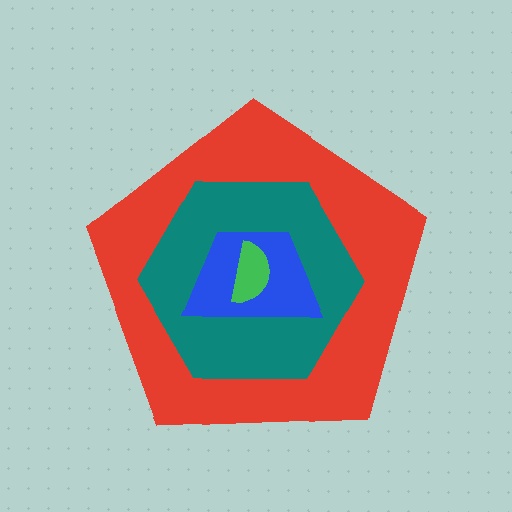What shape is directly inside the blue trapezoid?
The green semicircle.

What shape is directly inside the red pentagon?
The teal hexagon.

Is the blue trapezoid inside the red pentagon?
Yes.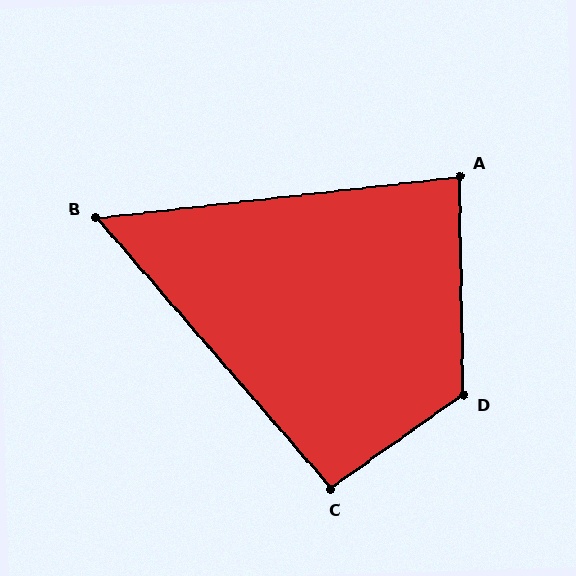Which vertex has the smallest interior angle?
B, at approximately 56 degrees.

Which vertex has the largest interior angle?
D, at approximately 124 degrees.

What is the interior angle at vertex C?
Approximately 96 degrees (obtuse).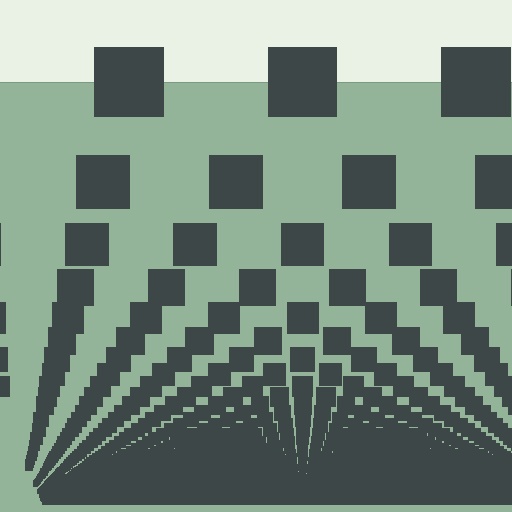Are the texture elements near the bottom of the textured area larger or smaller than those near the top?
Smaller. The gradient is inverted — elements near the bottom are smaller and denser.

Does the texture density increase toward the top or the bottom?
Density increases toward the bottom.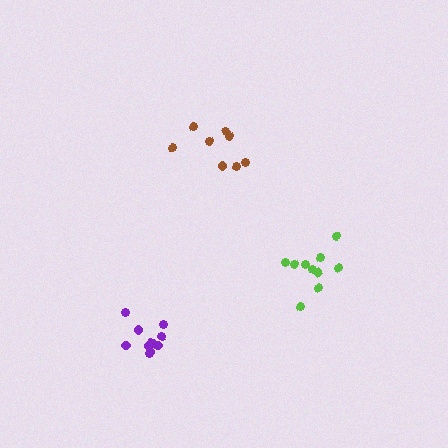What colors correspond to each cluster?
The clusters are colored: lime, brown, purple.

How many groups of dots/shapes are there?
There are 3 groups.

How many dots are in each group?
Group 1: 10 dots, Group 2: 8 dots, Group 3: 10 dots (28 total).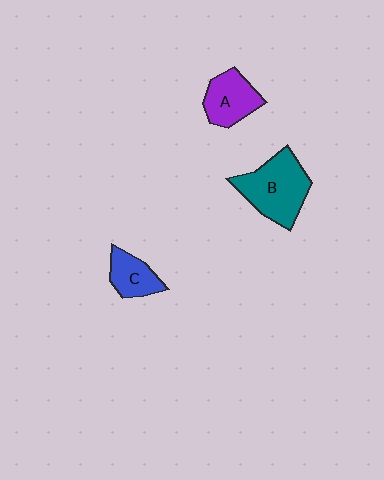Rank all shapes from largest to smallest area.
From largest to smallest: B (teal), A (purple), C (blue).